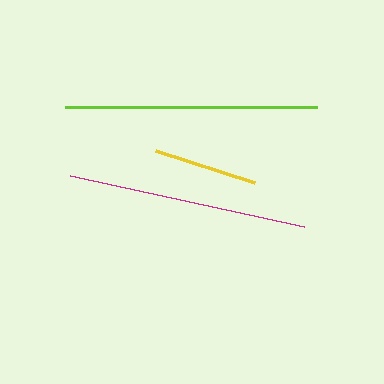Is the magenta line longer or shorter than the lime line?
The lime line is longer than the magenta line.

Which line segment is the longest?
The lime line is the longest at approximately 252 pixels.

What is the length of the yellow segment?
The yellow segment is approximately 104 pixels long.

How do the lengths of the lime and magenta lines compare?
The lime and magenta lines are approximately the same length.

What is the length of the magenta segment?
The magenta segment is approximately 239 pixels long.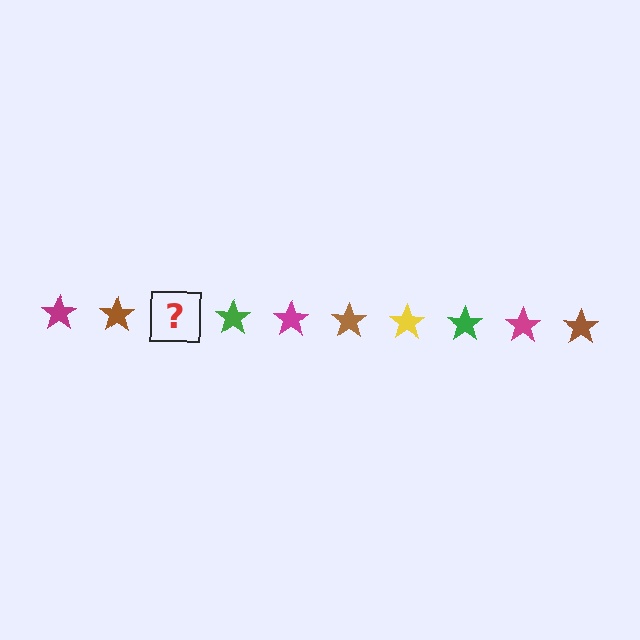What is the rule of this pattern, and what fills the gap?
The rule is that the pattern cycles through magenta, brown, yellow, green stars. The gap should be filled with a yellow star.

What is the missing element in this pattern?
The missing element is a yellow star.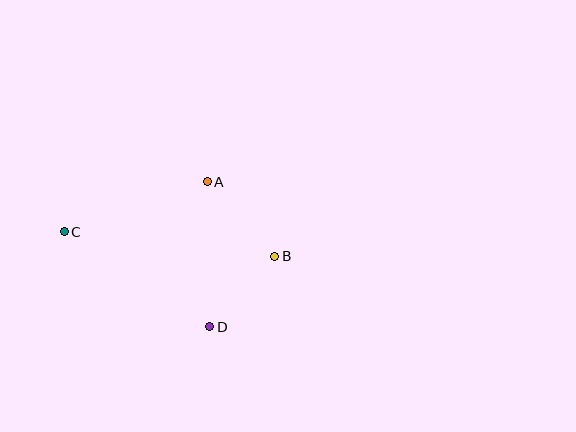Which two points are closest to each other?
Points B and D are closest to each other.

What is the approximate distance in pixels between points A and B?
The distance between A and B is approximately 101 pixels.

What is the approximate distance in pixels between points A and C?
The distance between A and C is approximately 152 pixels.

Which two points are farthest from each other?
Points B and C are farthest from each other.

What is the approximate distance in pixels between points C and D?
The distance between C and D is approximately 174 pixels.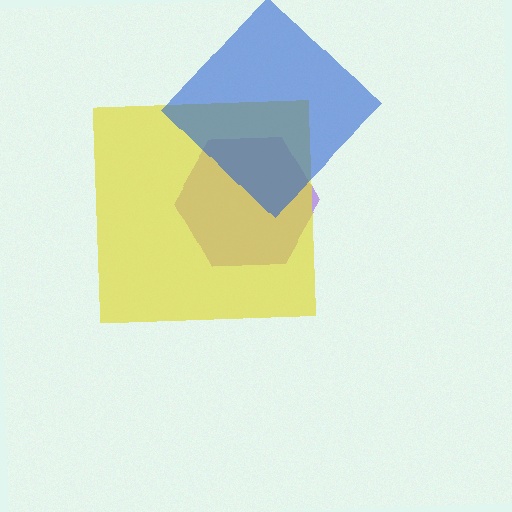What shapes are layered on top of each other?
The layered shapes are: a purple hexagon, a yellow square, a blue diamond.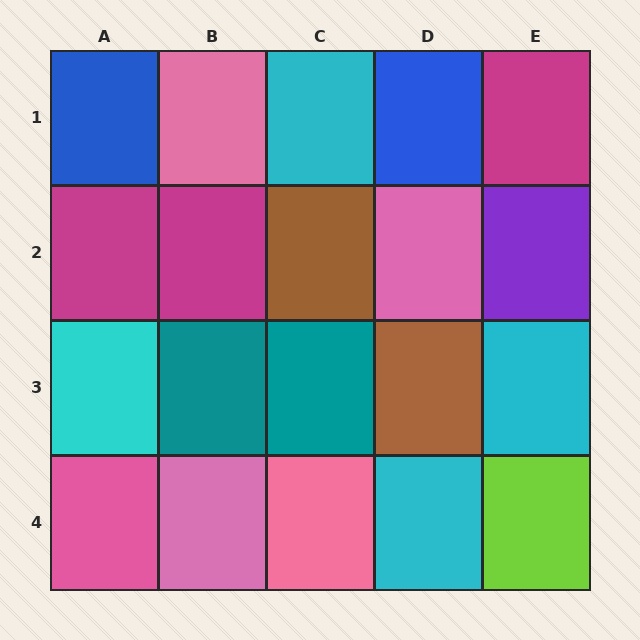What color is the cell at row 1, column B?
Pink.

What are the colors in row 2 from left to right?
Magenta, magenta, brown, pink, purple.